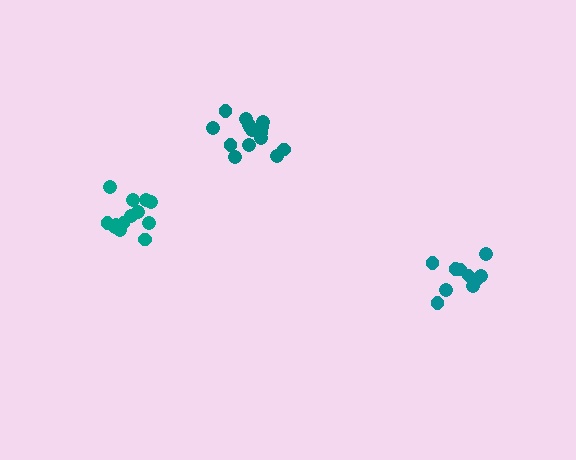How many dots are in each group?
Group 1: 15 dots, Group 2: 10 dots, Group 3: 14 dots (39 total).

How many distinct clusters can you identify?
There are 3 distinct clusters.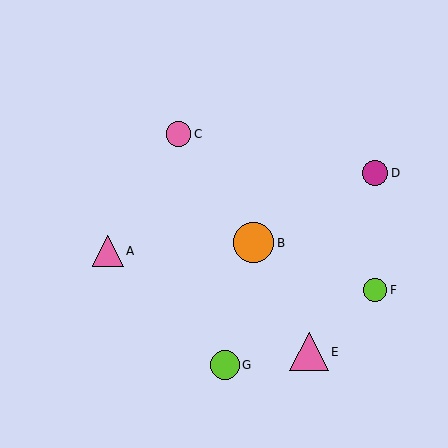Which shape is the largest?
The orange circle (labeled B) is the largest.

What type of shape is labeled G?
Shape G is a lime circle.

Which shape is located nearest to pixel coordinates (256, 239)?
The orange circle (labeled B) at (254, 243) is nearest to that location.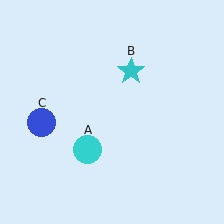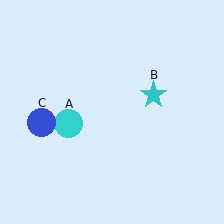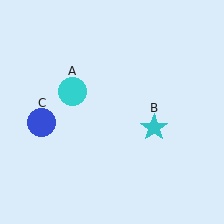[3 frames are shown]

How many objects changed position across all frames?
2 objects changed position: cyan circle (object A), cyan star (object B).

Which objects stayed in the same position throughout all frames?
Blue circle (object C) remained stationary.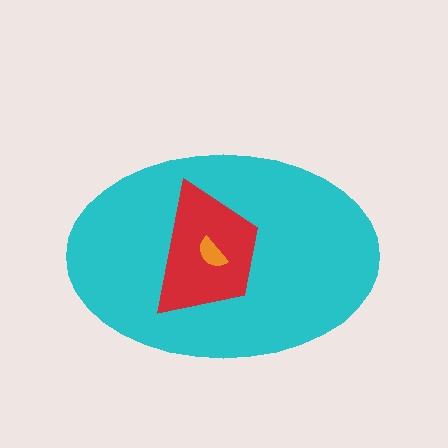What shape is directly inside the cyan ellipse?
The red trapezoid.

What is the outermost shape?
The cyan ellipse.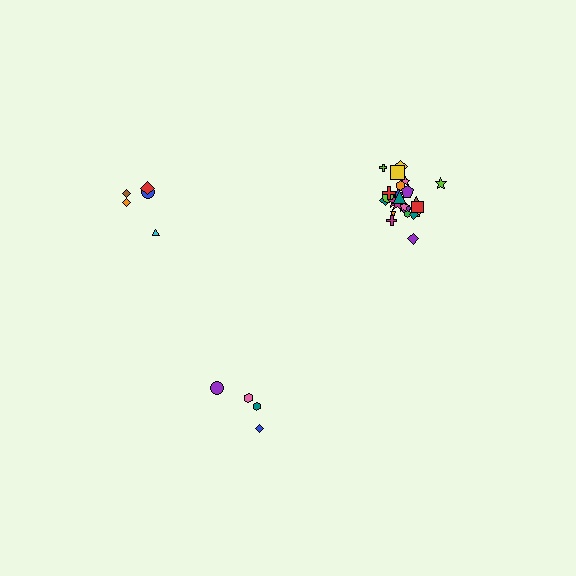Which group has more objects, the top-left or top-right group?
The top-right group.